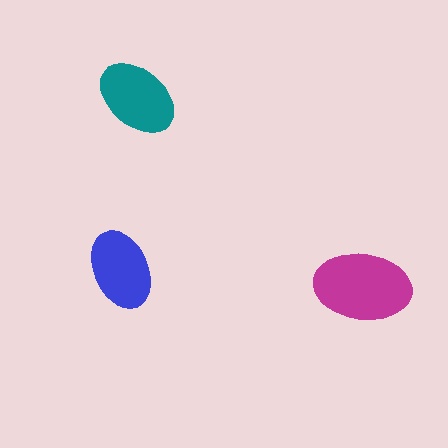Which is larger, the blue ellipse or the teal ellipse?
The teal one.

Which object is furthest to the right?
The magenta ellipse is rightmost.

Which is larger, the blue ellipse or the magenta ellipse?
The magenta one.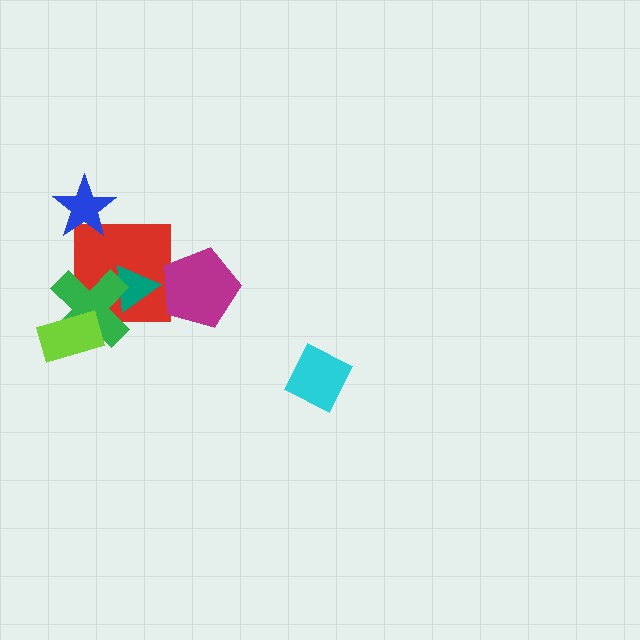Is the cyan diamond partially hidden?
No, no other shape covers it.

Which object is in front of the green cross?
The lime rectangle is in front of the green cross.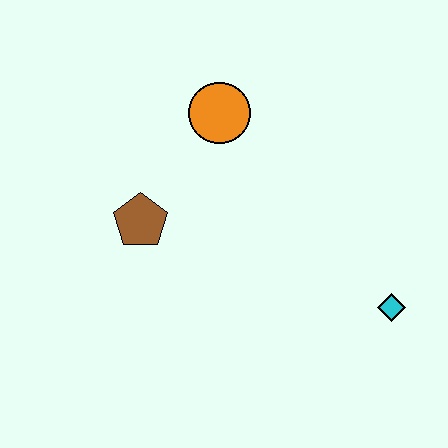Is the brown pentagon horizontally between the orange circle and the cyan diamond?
No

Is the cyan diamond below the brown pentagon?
Yes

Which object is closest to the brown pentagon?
The orange circle is closest to the brown pentagon.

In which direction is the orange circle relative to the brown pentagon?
The orange circle is above the brown pentagon.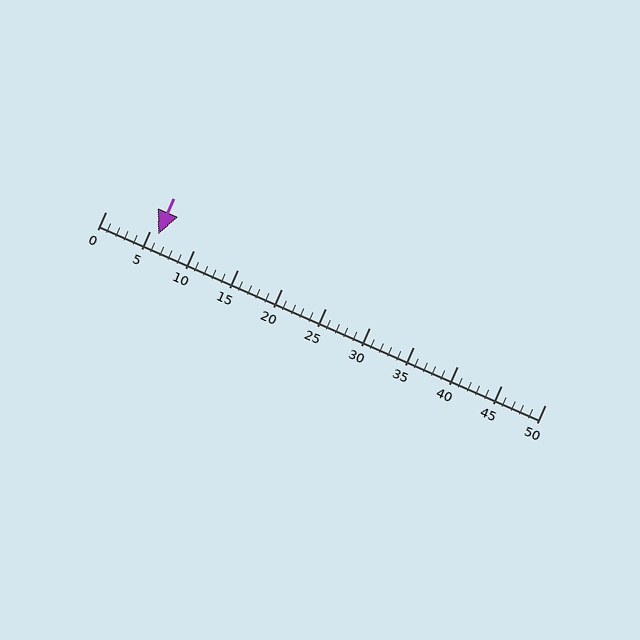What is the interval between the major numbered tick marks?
The major tick marks are spaced 5 units apart.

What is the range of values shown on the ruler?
The ruler shows values from 0 to 50.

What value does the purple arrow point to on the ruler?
The purple arrow points to approximately 6.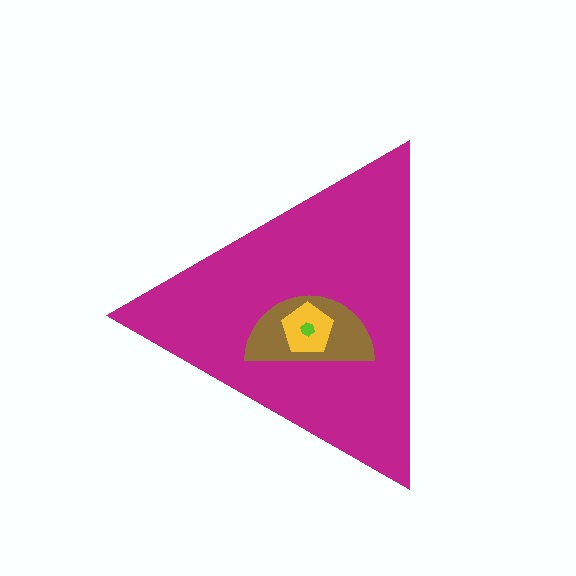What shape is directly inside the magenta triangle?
The brown semicircle.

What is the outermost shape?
The magenta triangle.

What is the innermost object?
The lime hexagon.